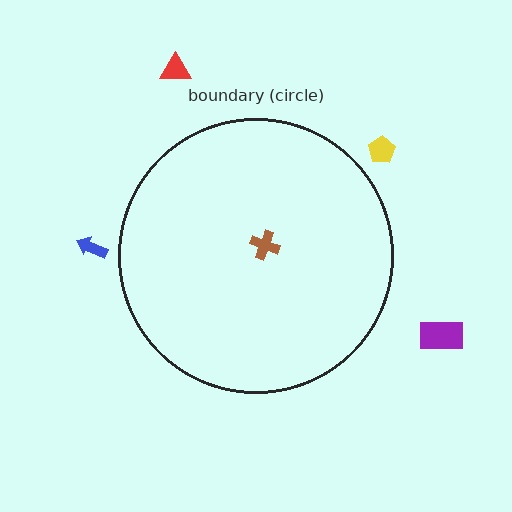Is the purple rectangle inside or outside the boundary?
Outside.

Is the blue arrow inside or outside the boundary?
Outside.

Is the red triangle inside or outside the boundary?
Outside.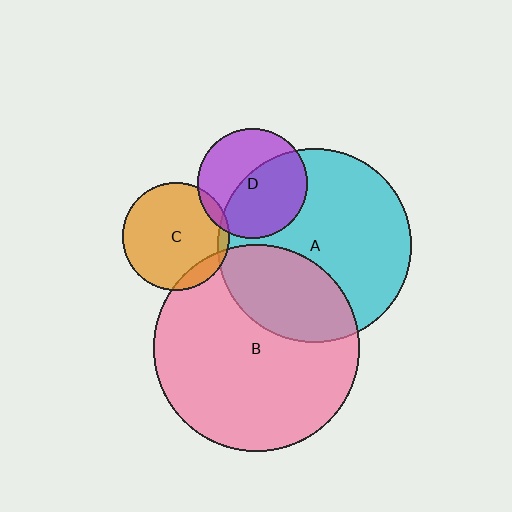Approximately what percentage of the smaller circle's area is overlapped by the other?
Approximately 5%.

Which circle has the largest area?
Circle B (pink).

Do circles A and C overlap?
Yes.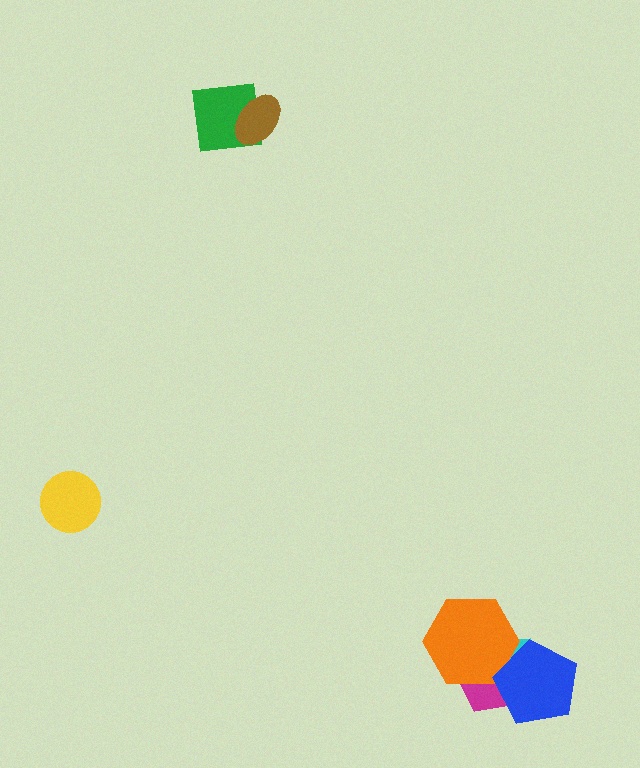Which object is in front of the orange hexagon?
The blue pentagon is in front of the orange hexagon.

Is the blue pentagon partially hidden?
No, no other shape covers it.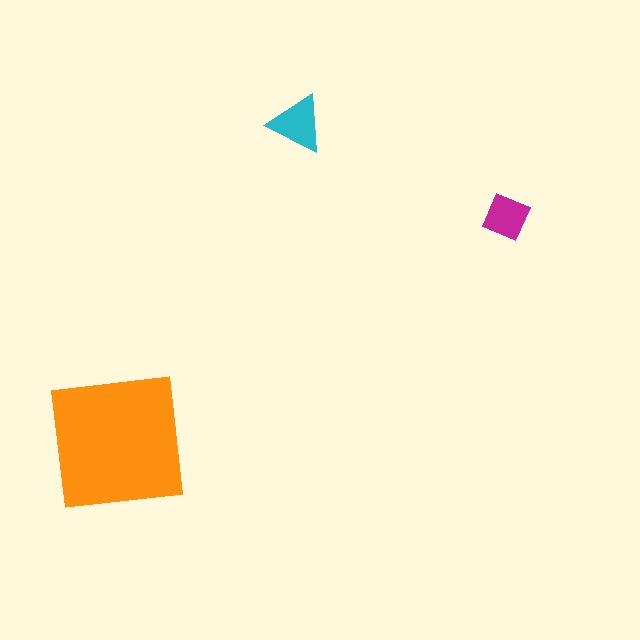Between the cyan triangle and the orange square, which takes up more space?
The orange square.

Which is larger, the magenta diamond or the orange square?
The orange square.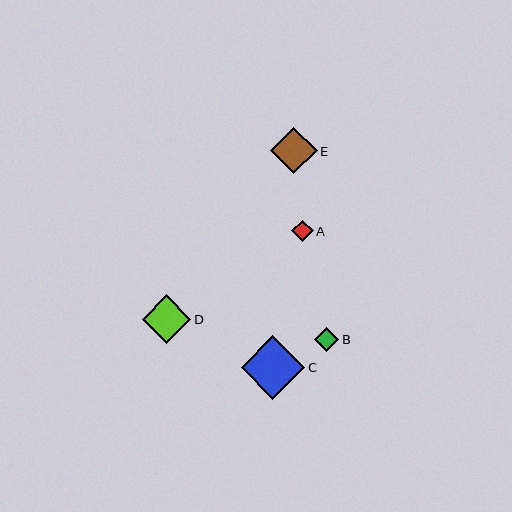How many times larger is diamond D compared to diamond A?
Diamond D is approximately 2.2 times the size of diamond A.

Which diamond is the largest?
Diamond C is the largest with a size of approximately 63 pixels.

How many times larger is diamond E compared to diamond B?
Diamond E is approximately 2.0 times the size of diamond B.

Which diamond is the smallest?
Diamond A is the smallest with a size of approximately 22 pixels.